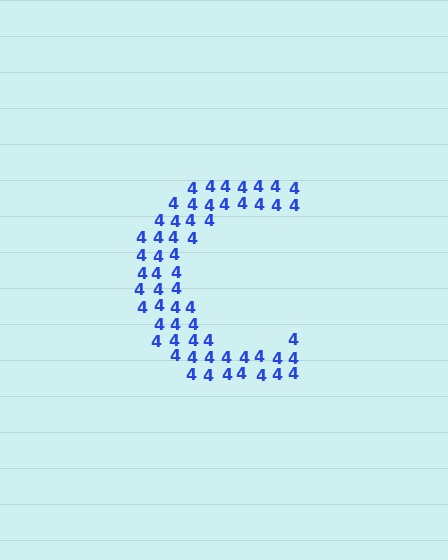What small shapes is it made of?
It is made of small digit 4's.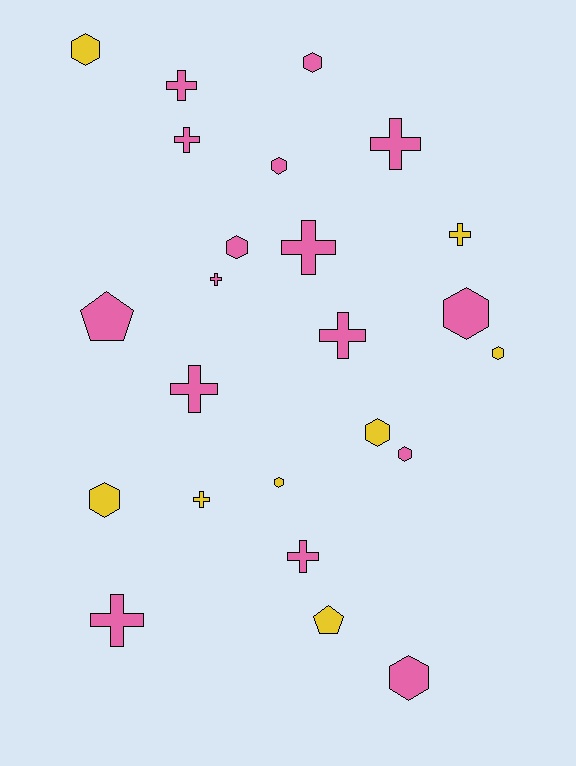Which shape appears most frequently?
Cross, with 11 objects.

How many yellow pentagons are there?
There is 1 yellow pentagon.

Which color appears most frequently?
Pink, with 16 objects.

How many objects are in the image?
There are 24 objects.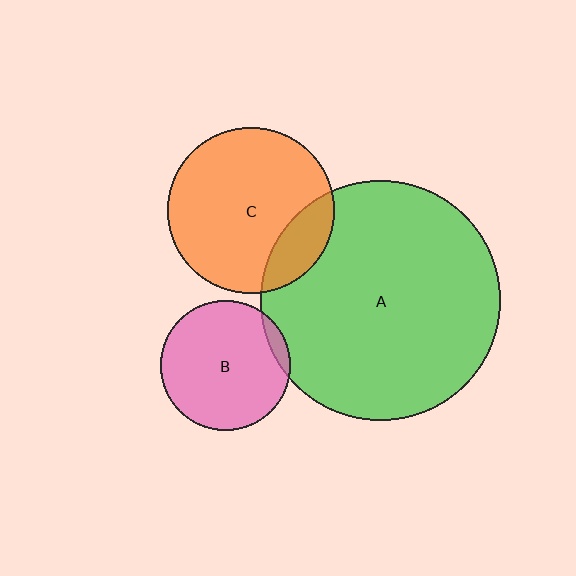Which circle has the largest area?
Circle A (green).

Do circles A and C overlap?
Yes.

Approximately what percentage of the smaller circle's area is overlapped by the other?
Approximately 20%.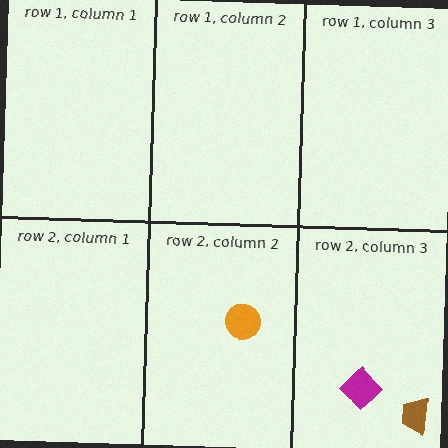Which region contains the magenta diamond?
The row 2, column 3 region.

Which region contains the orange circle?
The row 2, column 2 region.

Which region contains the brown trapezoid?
The row 2, column 3 region.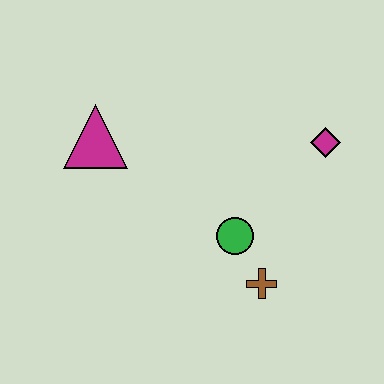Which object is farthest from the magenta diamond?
The magenta triangle is farthest from the magenta diamond.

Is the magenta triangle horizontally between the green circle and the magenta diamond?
No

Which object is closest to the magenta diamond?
The green circle is closest to the magenta diamond.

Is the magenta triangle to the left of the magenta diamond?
Yes